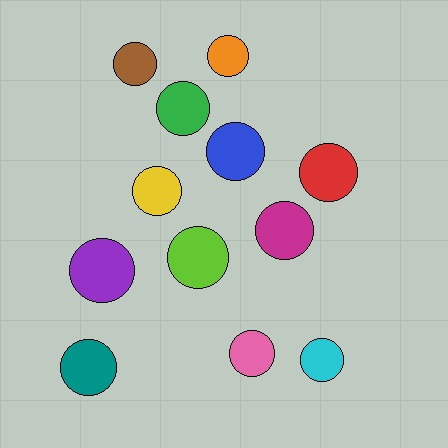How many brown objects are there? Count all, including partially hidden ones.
There is 1 brown object.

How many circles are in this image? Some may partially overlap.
There are 12 circles.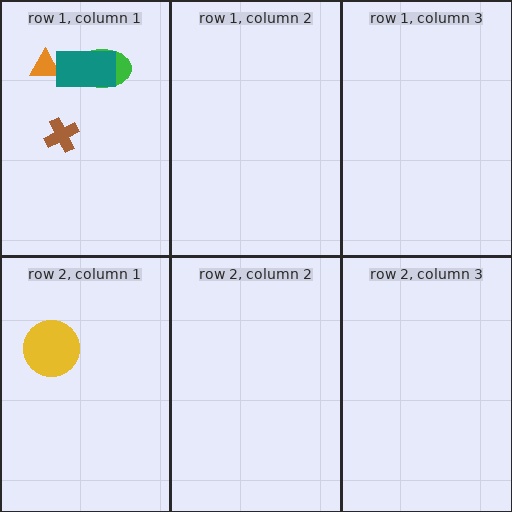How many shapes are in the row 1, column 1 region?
4.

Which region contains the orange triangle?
The row 1, column 1 region.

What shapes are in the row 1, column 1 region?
The brown cross, the green ellipse, the orange triangle, the teal rectangle.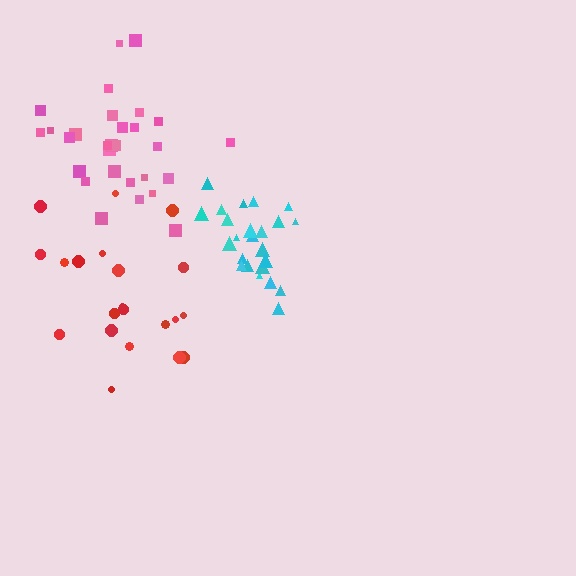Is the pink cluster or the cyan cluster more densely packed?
Cyan.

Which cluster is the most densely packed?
Cyan.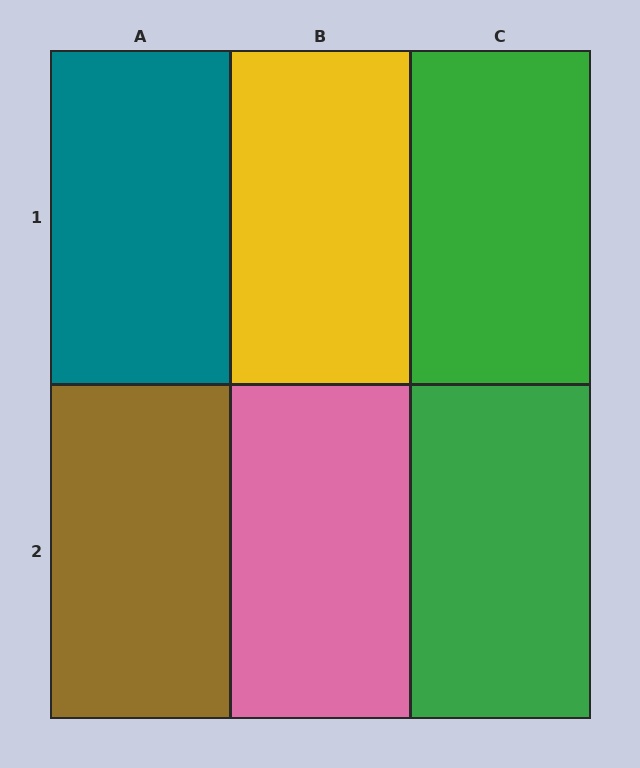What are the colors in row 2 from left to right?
Brown, pink, green.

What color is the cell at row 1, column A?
Teal.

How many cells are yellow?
1 cell is yellow.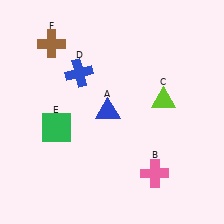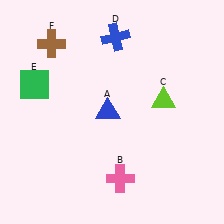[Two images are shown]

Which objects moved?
The objects that moved are: the pink cross (B), the blue cross (D), the green square (E).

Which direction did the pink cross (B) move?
The pink cross (B) moved left.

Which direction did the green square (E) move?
The green square (E) moved up.